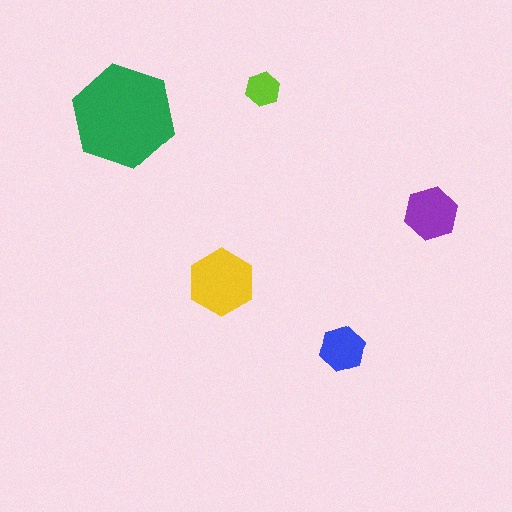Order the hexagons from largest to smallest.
the green one, the yellow one, the purple one, the blue one, the lime one.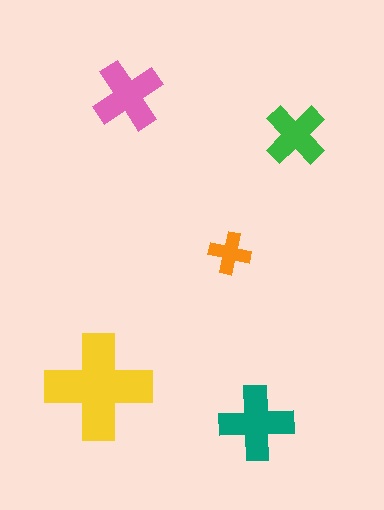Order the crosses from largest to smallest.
the yellow one, the teal one, the pink one, the green one, the orange one.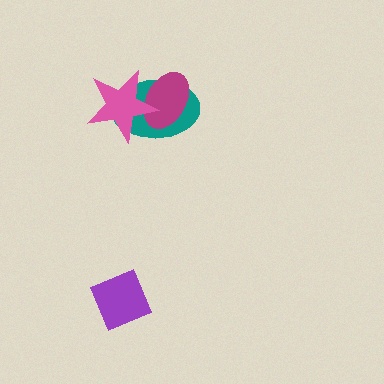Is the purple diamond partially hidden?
No, no other shape covers it.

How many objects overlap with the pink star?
2 objects overlap with the pink star.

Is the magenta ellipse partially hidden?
Yes, it is partially covered by another shape.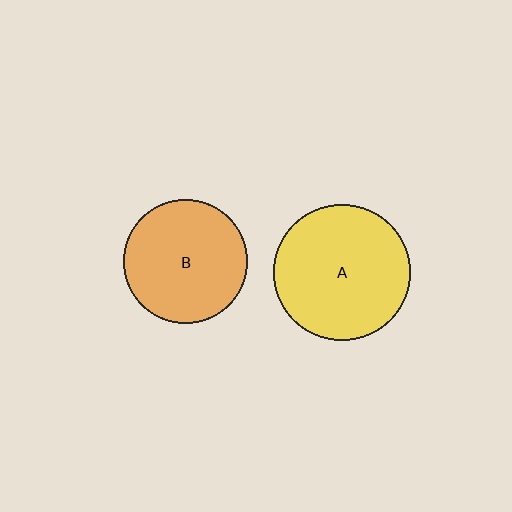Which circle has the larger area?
Circle A (yellow).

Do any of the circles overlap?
No, none of the circles overlap.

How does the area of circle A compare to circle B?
Approximately 1.2 times.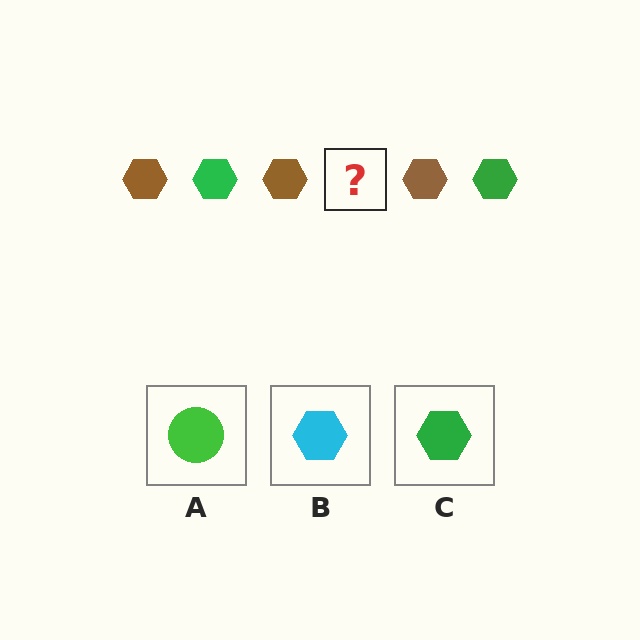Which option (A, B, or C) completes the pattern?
C.